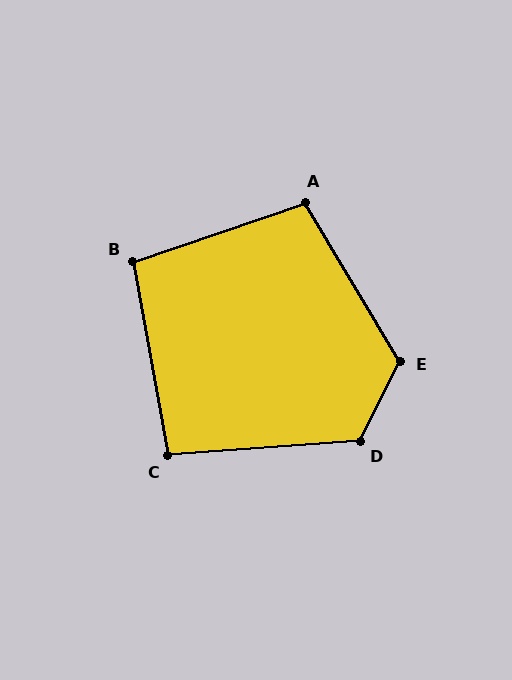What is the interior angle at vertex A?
Approximately 102 degrees (obtuse).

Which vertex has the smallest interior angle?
C, at approximately 96 degrees.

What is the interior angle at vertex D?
Approximately 121 degrees (obtuse).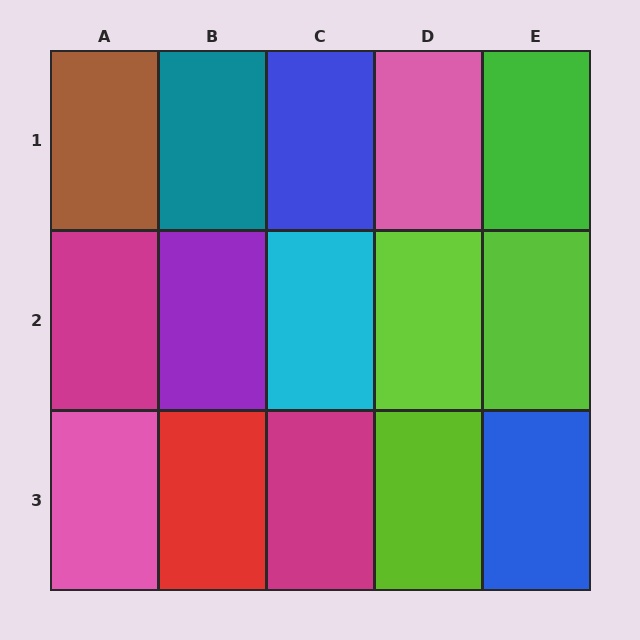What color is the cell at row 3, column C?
Magenta.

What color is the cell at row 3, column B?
Red.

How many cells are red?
1 cell is red.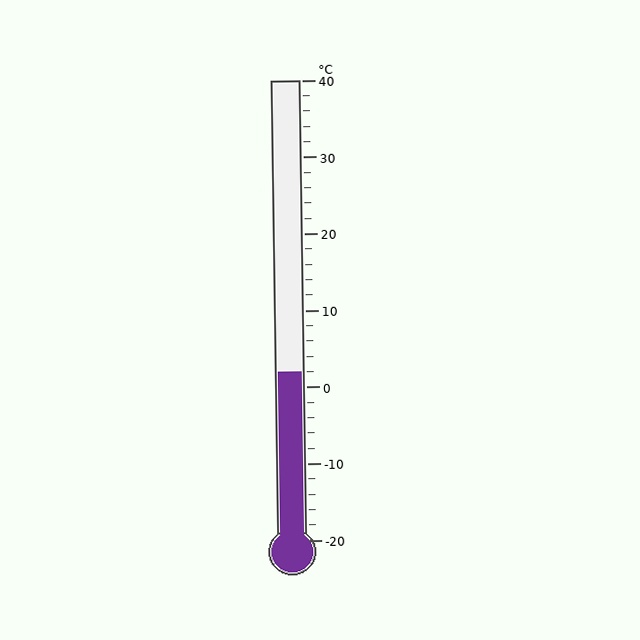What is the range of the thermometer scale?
The thermometer scale ranges from -20°C to 40°C.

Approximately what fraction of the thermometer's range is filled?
The thermometer is filled to approximately 35% of its range.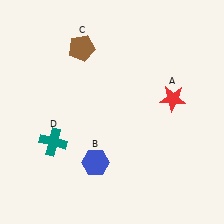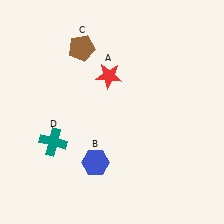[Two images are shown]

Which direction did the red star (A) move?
The red star (A) moved left.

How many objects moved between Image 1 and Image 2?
1 object moved between the two images.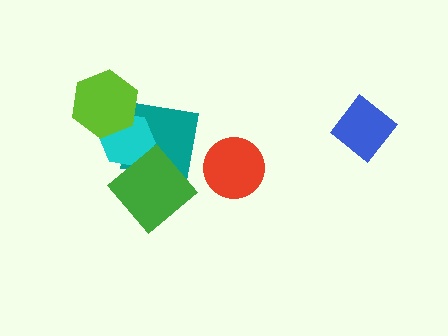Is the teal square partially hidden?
Yes, it is partially covered by another shape.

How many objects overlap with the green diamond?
2 objects overlap with the green diamond.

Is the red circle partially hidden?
No, no other shape covers it.